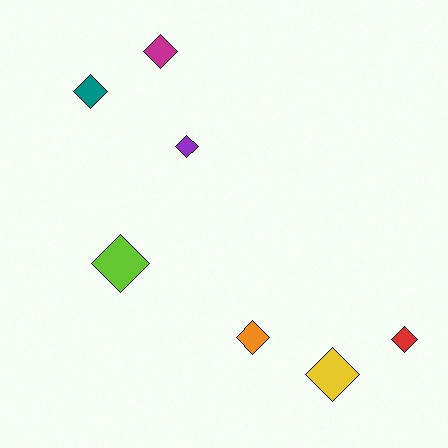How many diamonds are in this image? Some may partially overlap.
There are 7 diamonds.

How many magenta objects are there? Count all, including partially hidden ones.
There is 1 magenta object.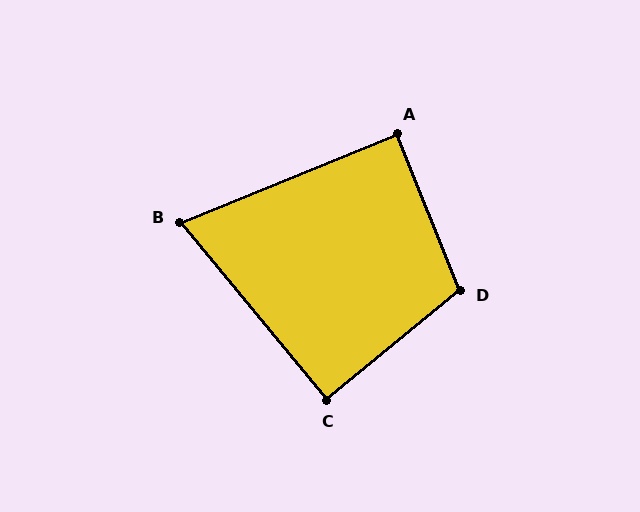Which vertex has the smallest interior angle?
B, at approximately 73 degrees.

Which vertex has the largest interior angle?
D, at approximately 107 degrees.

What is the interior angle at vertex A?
Approximately 90 degrees (approximately right).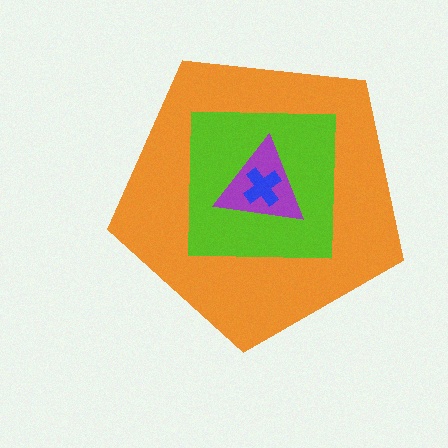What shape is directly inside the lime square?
The purple triangle.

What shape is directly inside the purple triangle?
The blue cross.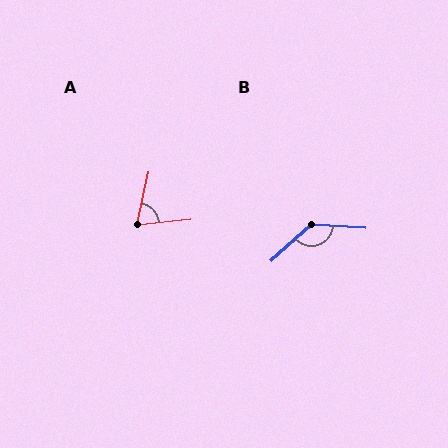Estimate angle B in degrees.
Approximately 135 degrees.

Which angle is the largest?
B, at approximately 135 degrees.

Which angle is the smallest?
A, at approximately 71 degrees.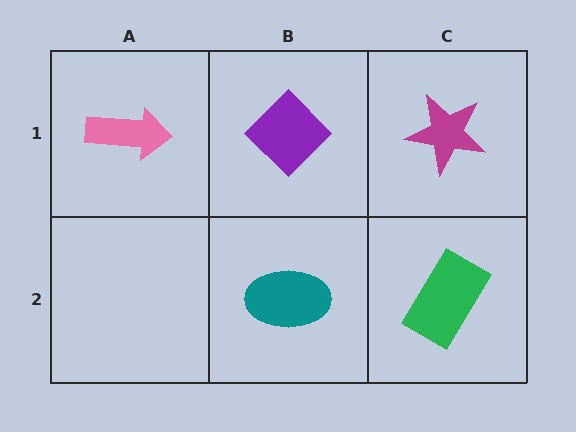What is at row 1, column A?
A pink arrow.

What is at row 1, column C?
A magenta star.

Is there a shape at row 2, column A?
No, that cell is empty.